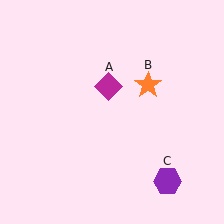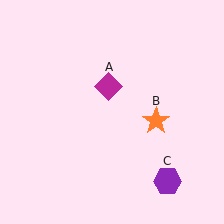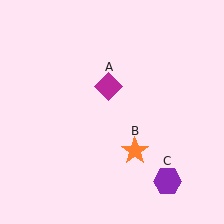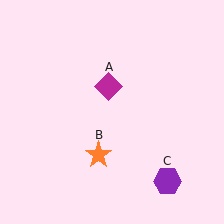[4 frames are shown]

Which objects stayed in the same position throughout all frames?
Magenta diamond (object A) and purple hexagon (object C) remained stationary.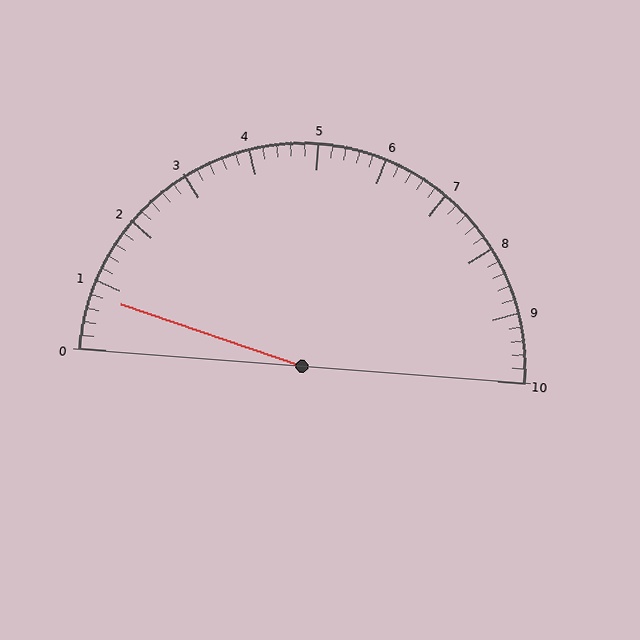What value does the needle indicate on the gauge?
The needle indicates approximately 0.8.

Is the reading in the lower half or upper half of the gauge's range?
The reading is in the lower half of the range (0 to 10).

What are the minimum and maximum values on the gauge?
The gauge ranges from 0 to 10.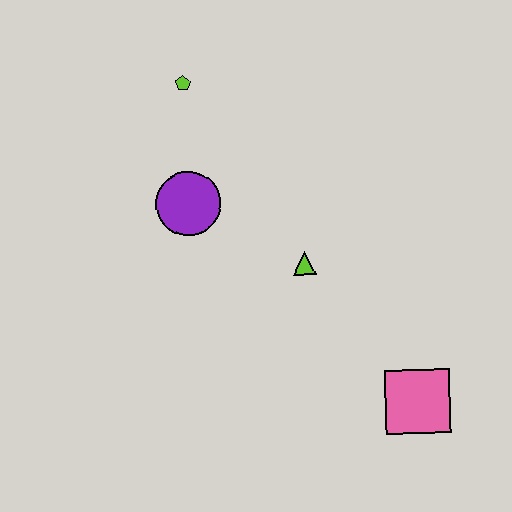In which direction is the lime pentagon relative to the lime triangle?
The lime pentagon is above the lime triangle.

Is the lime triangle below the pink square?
No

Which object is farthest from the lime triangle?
The lime pentagon is farthest from the lime triangle.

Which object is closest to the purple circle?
The lime pentagon is closest to the purple circle.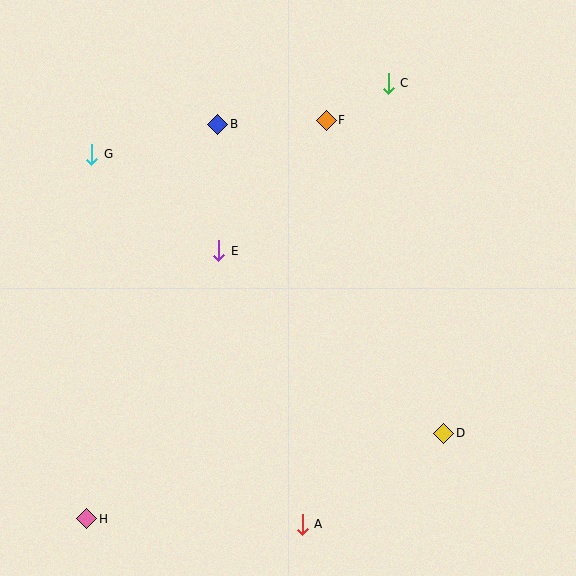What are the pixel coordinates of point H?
Point H is at (87, 519).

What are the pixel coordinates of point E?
Point E is at (219, 251).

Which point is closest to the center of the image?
Point E at (219, 251) is closest to the center.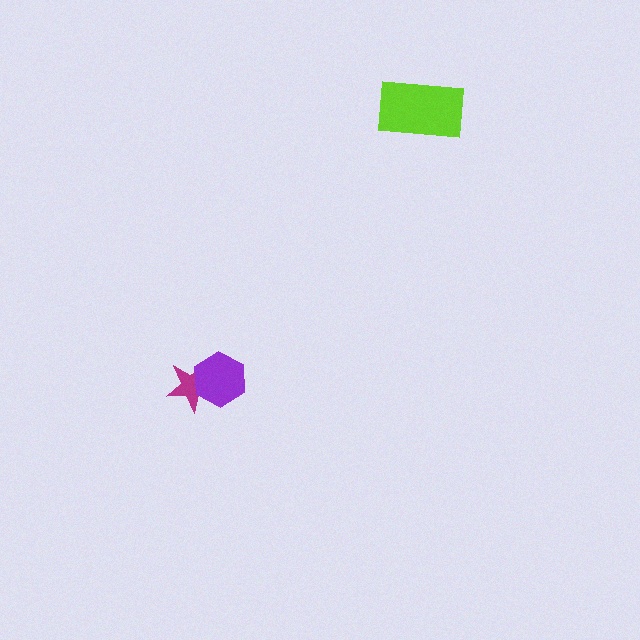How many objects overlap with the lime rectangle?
0 objects overlap with the lime rectangle.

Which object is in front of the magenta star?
The purple hexagon is in front of the magenta star.